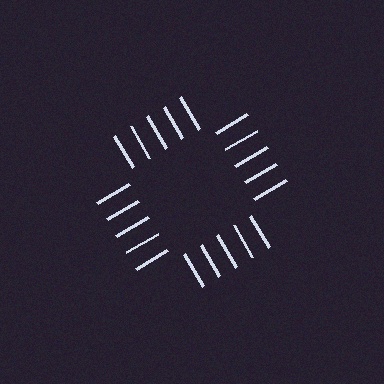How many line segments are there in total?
20 — 5 along each of the 4 edges.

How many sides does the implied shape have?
4 sides — the line-ends trace a square.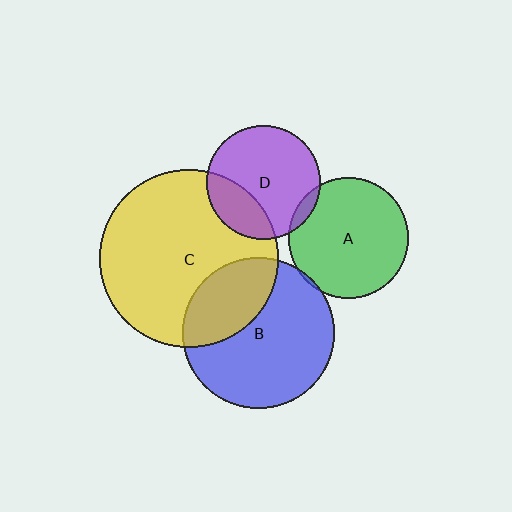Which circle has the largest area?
Circle C (yellow).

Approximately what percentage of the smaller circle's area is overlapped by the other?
Approximately 5%.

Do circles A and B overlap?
Yes.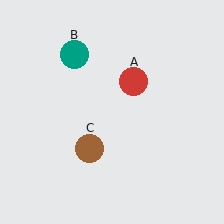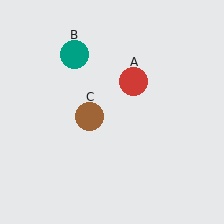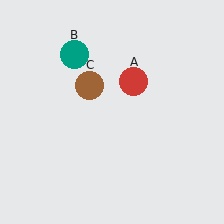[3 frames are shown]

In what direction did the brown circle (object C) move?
The brown circle (object C) moved up.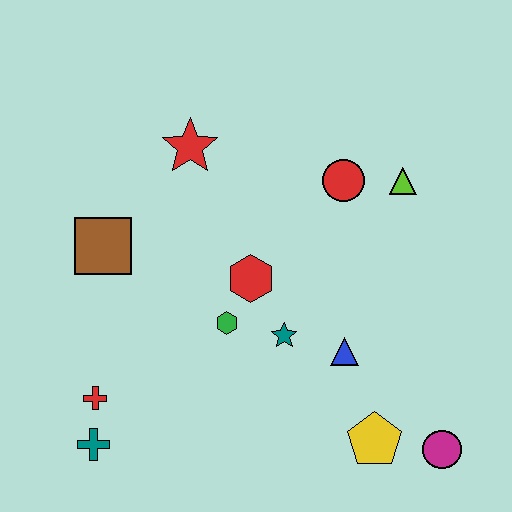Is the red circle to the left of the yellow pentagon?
Yes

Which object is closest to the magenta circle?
The yellow pentagon is closest to the magenta circle.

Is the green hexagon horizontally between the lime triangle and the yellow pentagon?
No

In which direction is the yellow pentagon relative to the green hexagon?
The yellow pentagon is to the right of the green hexagon.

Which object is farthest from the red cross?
The lime triangle is farthest from the red cross.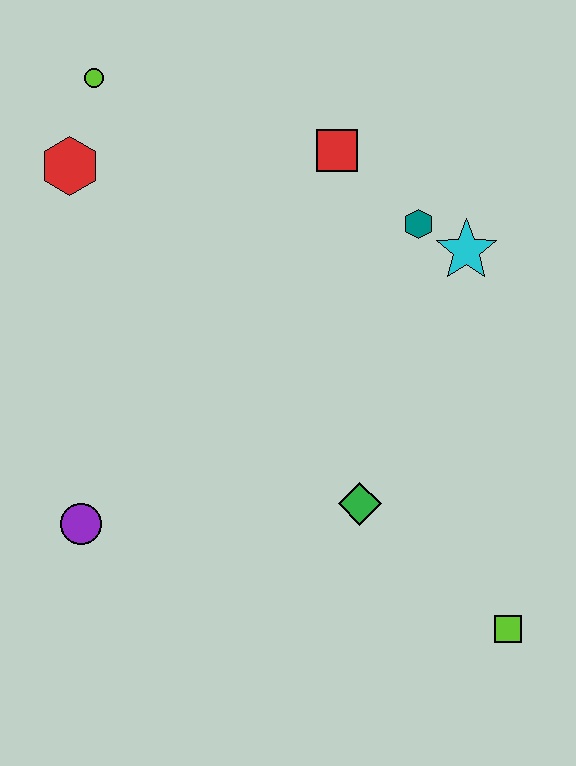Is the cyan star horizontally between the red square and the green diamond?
No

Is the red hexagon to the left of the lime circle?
Yes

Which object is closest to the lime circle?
The red hexagon is closest to the lime circle.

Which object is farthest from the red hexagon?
The lime square is farthest from the red hexagon.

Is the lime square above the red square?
No